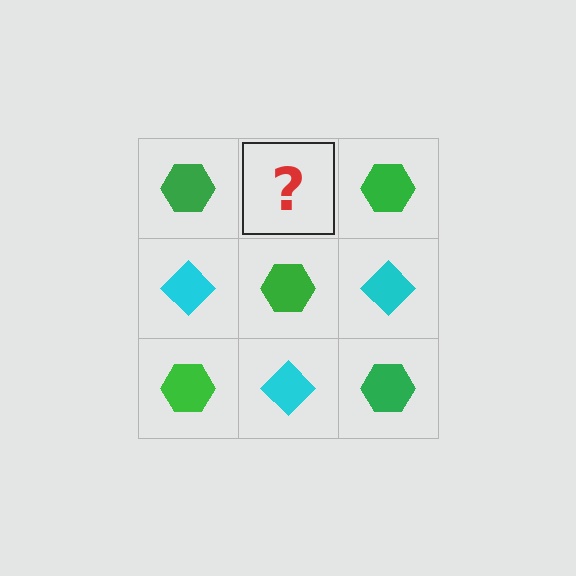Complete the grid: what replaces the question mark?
The question mark should be replaced with a cyan diamond.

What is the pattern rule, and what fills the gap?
The rule is that it alternates green hexagon and cyan diamond in a checkerboard pattern. The gap should be filled with a cyan diamond.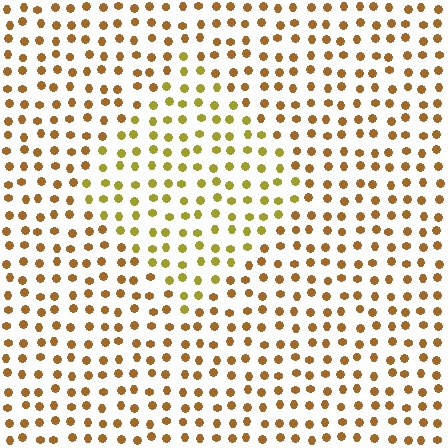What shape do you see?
I see a diamond.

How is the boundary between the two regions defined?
The boundary is defined purely by a slight shift in hue (about 28 degrees). Spacing, size, and orientation are identical on both sides.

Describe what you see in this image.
The image is filled with small brown elements in a uniform arrangement. A diamond-shaped region is visible where the elements are tinted to a slightly different hue, forming a subtle color boundary.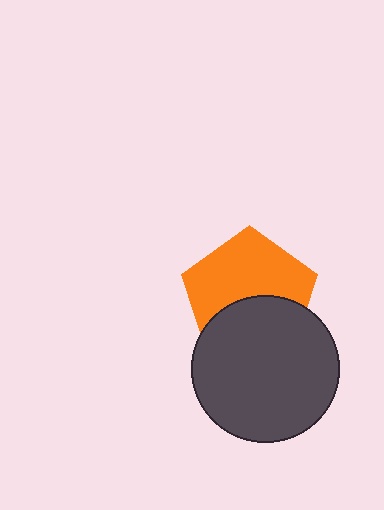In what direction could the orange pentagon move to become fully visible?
The orange pentagon could move up. That would shift it out from behind the dark gray circle entirely.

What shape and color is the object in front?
The object in front is a dark gray circle.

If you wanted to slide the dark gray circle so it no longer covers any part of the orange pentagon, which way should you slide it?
Slide it down — that is the most direct way to separate the two shapes.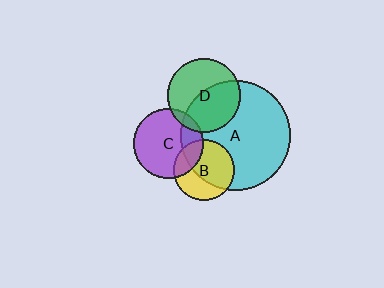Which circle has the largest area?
Circle A (cyan).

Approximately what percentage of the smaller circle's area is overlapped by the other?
Approximately 10%.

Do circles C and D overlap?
Yes.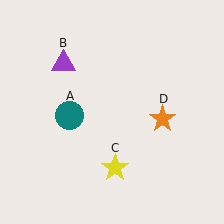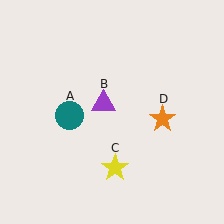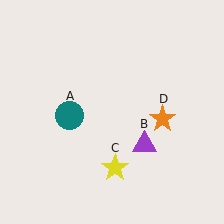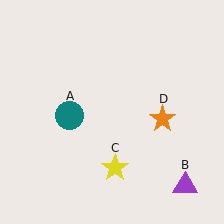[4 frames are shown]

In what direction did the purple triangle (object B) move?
The purple triangle (object B) moved down and to the right.